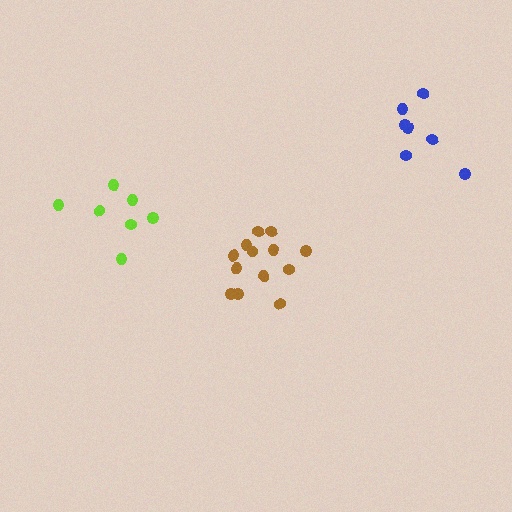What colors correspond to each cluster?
The clusters are colored: lime, blue, brown.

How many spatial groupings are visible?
There are 3 spatial groupings.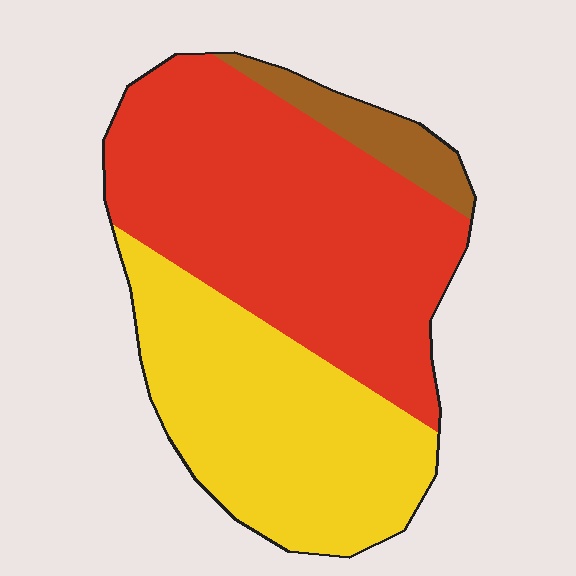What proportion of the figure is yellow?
Yellow takes up about two fifths (2/5) of the figure.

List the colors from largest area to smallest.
From largest to smallest: red, yellow, brown.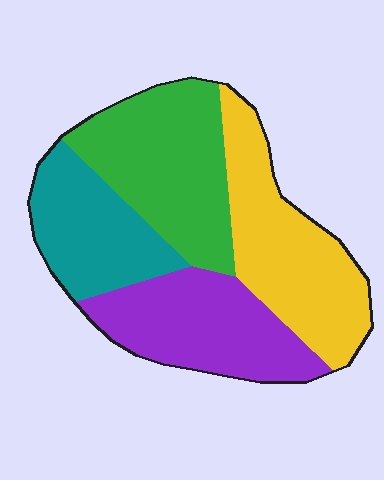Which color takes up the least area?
Teal, at roughly 20%.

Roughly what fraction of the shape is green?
Green covers about 30% of the shape.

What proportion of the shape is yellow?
Yellow covers 28% of the shape.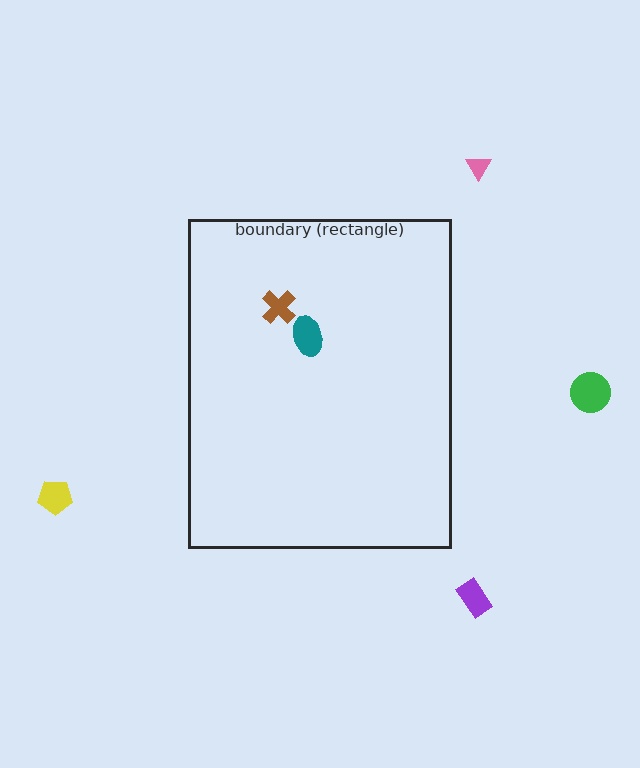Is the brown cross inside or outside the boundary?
Inside.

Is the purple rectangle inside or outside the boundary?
Outside.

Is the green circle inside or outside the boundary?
Outside.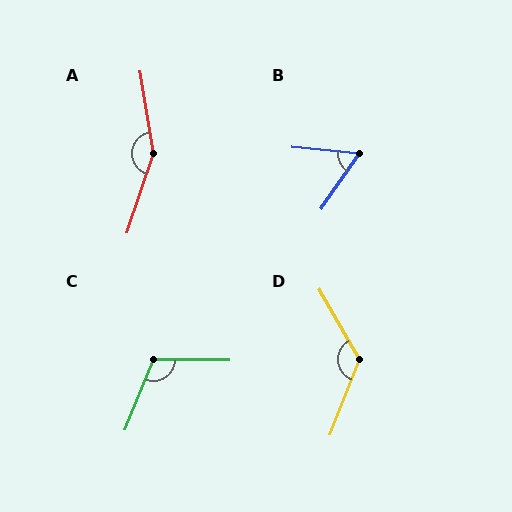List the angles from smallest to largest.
B (61°), C (111°), D (129°), A (153°).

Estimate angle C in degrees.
Approximately 111 degrees.